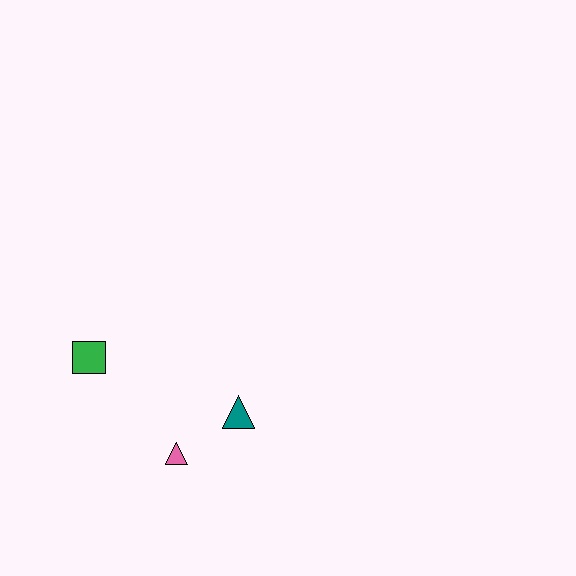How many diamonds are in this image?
There are no diamonds.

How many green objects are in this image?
There is 1 green object.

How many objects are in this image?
There are 3 objects.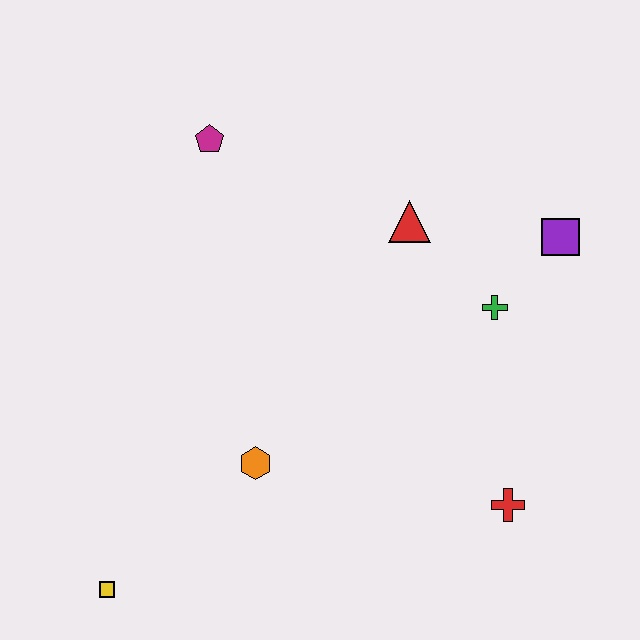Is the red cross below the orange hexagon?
Yes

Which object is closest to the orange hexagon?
The yellow square is closest to the orange hexagon.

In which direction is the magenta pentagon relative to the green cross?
The magenta pentagon is to the left of the green cross.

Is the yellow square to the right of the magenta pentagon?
No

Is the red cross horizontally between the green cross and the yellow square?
No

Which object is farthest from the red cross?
The magenta pentagon is farthest from the red cross.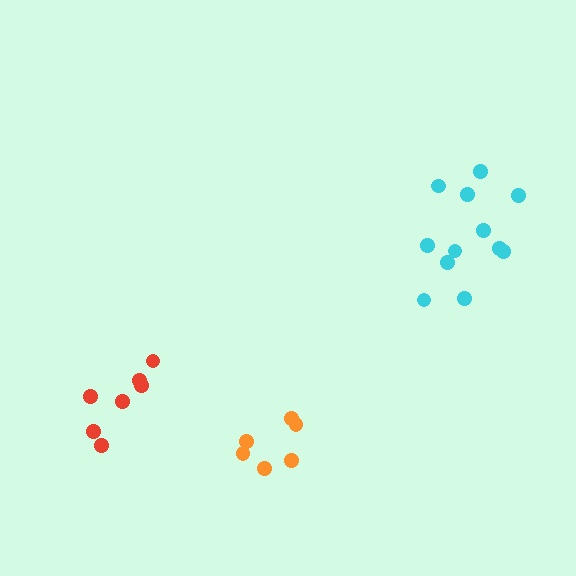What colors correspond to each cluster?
The clusters are colored: red, orange, cyan.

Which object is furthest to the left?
The red cluster is leftmost.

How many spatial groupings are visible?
There are 3 spatial groupings.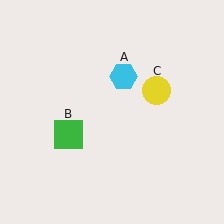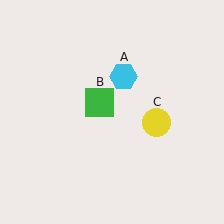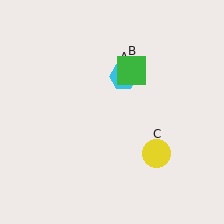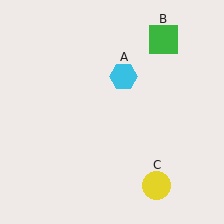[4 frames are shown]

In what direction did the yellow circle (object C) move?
The yellow circle (object C) moved down.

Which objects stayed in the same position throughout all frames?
Cyan hexagon (object A) remained stationary.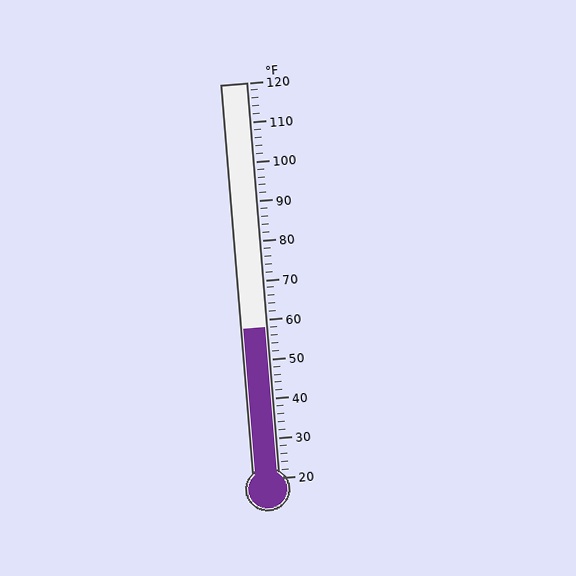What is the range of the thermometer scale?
The thermometer scale ranges from 20°F to 120°F.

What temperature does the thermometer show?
The thermometer shows approximately 58°F.